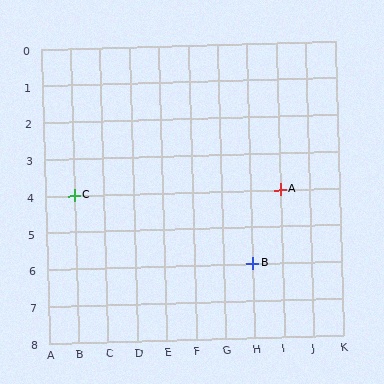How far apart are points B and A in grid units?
Points B and A are 1 column and 2 rows apart (about 2.2 grid units diagonally).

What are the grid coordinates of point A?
Point A is at grid coordinates (I, 4).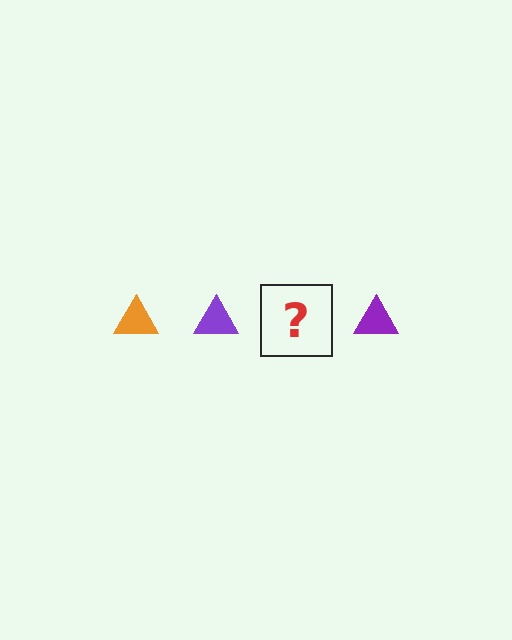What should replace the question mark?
The question mark should be replaced with an orange triangle.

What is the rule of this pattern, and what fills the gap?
The rule is that the pattern cycles through orange, purple triangles. The gap should be filled with an orange triangle.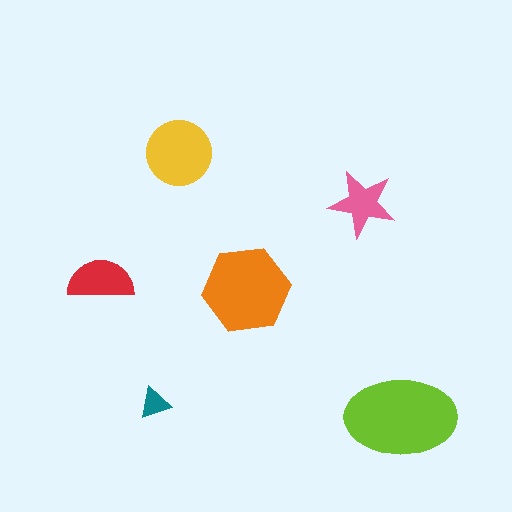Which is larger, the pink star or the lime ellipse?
The lime ellipse.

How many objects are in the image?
There are 6 objects in the image.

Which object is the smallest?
The teal triangle.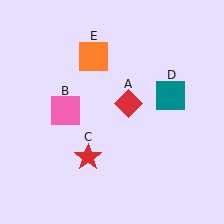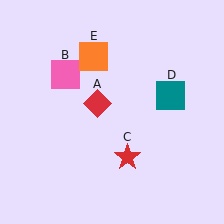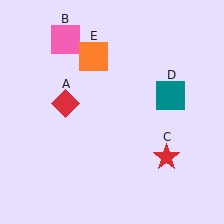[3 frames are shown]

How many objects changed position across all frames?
3 objects changed position: red diamond (object A), pink square (object B), red star (object C).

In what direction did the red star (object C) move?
The red star (object C) moved right.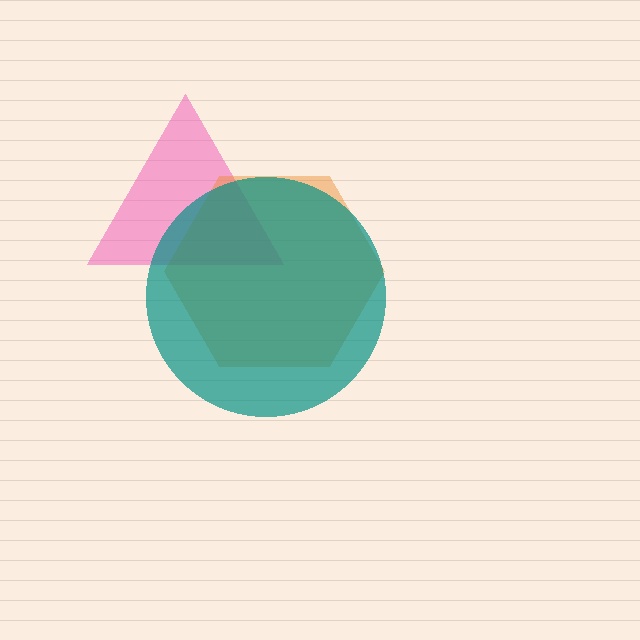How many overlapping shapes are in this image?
There are 3 overlapping shapes in the image.